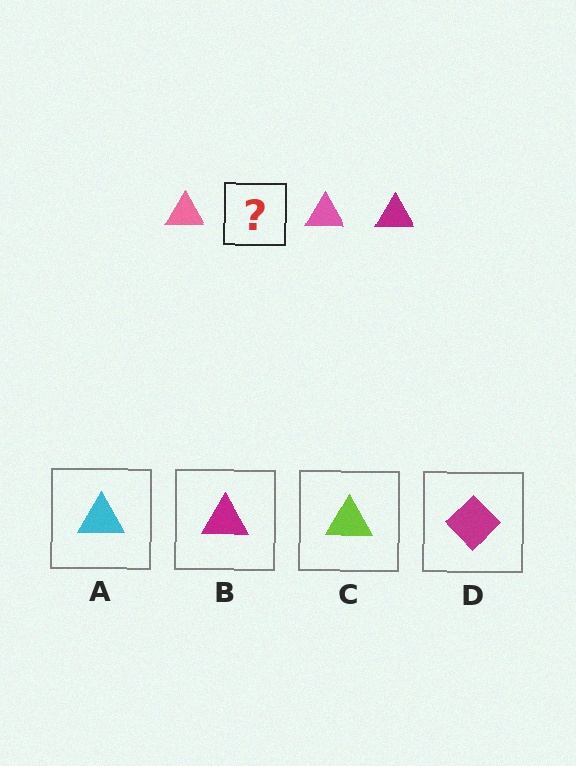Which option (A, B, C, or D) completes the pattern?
B.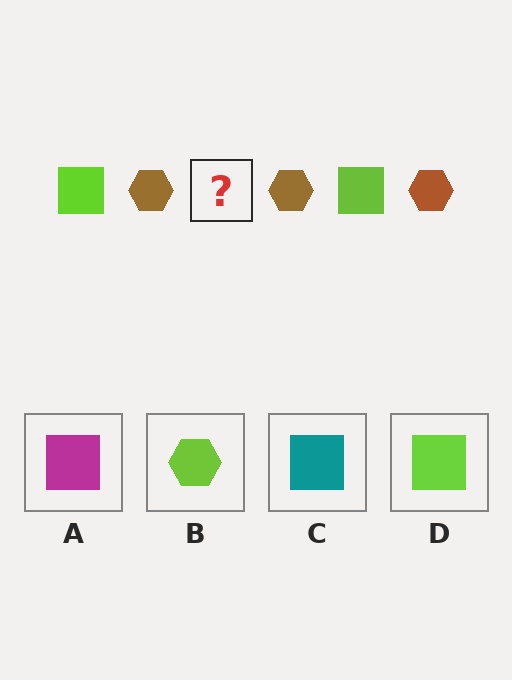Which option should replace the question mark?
Option D.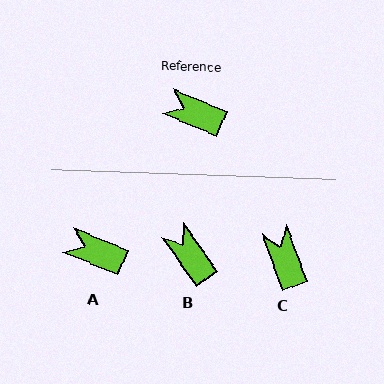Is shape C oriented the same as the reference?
No, it is off by about 47 degrees.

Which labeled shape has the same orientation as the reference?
A.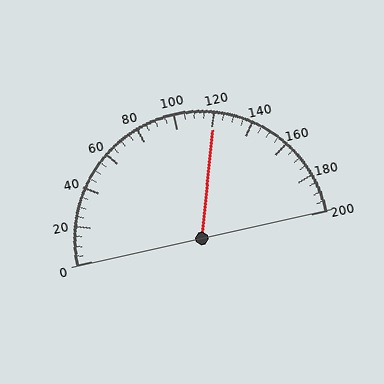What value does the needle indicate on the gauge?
The needle indicates approximately 120.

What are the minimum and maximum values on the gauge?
The gauge ranges from 0 to 200.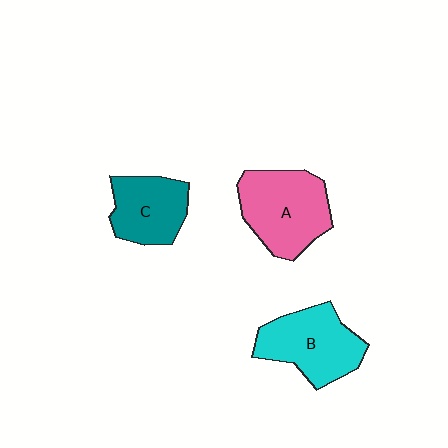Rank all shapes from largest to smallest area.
From largest to smallest: A (pink), B (cyan), C (teal).